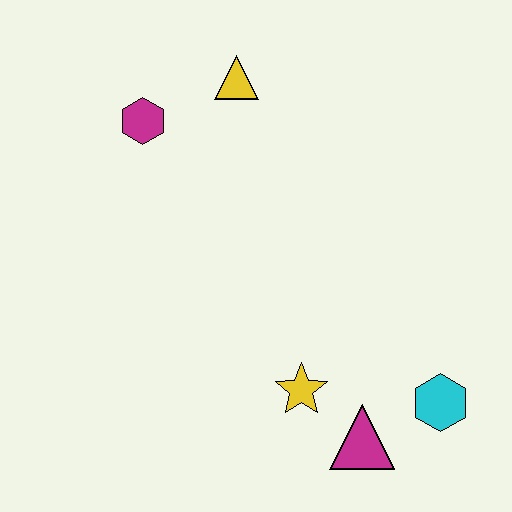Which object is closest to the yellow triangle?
The magenta hexagon is closest to the yellow triangle.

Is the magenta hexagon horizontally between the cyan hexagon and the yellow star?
No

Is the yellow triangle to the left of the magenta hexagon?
No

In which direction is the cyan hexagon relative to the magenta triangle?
The cyan hexagon is to the right of the magenta triangle.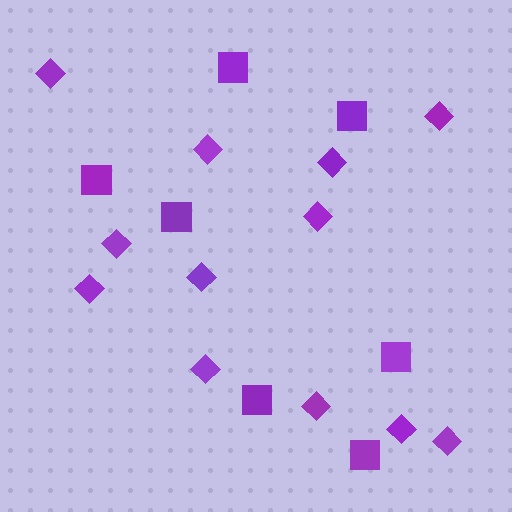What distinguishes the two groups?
There are 2 groups: one group of diamonds (12) and one group of squares (7).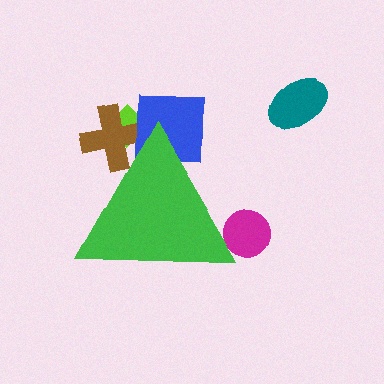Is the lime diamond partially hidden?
Yes, the lime diamond is partially hidden behind the green triangle.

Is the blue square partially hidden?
Yes, the blue square is partially hidden behind the green triangle.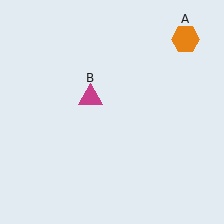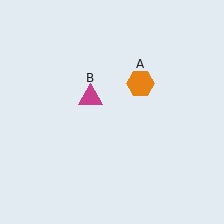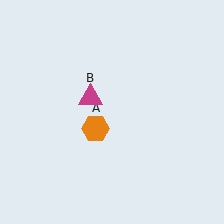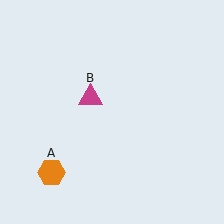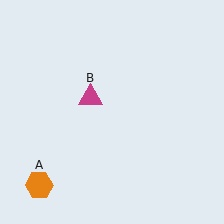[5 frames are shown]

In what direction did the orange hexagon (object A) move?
The orange hexagon (object A) moved down and to the left.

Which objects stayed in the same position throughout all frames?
Magenta triangle (object B) remained stationary.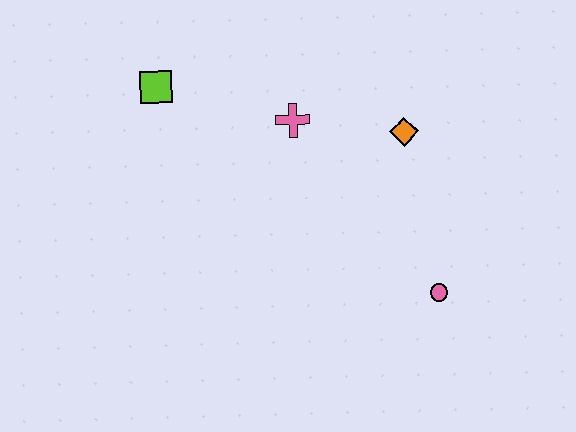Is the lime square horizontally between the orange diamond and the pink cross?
No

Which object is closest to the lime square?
The pink cross is closest to the lime square.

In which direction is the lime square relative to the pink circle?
The lime square is to the left of the pink circle.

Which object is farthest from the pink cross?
The pink circle is farthest from the pink cross.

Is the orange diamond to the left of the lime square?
No